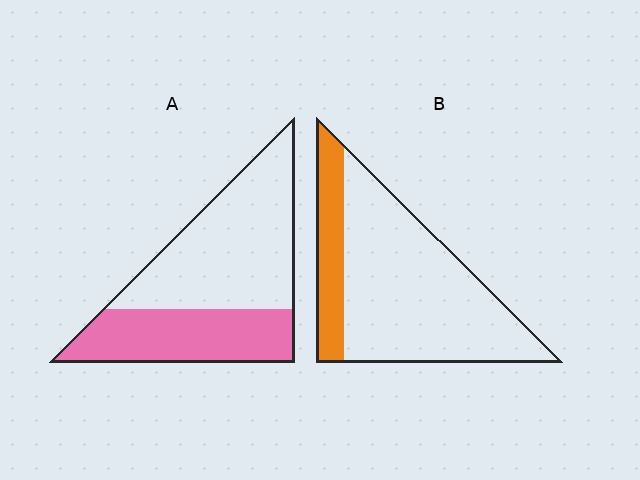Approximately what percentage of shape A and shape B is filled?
A is approximately 40% and B is approximately 20%.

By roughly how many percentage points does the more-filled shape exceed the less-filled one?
By roughly 20 percentage points (A over B).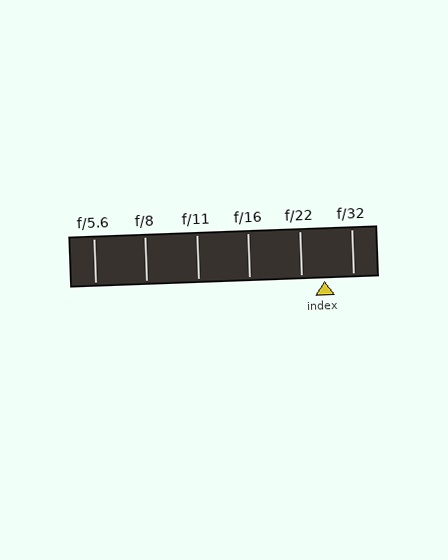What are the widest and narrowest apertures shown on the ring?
The widest aperture shown is f/5.6 and the narrowest is f/32.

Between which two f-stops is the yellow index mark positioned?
The index mark is between f/22 and f/32.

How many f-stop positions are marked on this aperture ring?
There are 6 f-stop positions marked.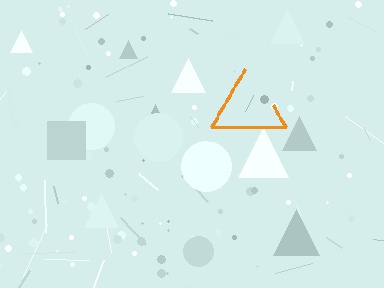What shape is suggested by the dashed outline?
The dashed outline suggests a triangle.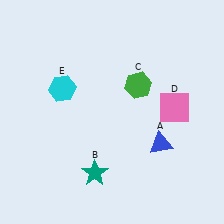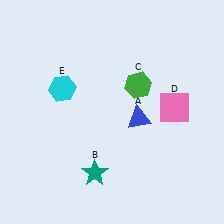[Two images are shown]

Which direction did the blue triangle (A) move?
The blue triangle (A) moved up.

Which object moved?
The blue triangle (A) moved up.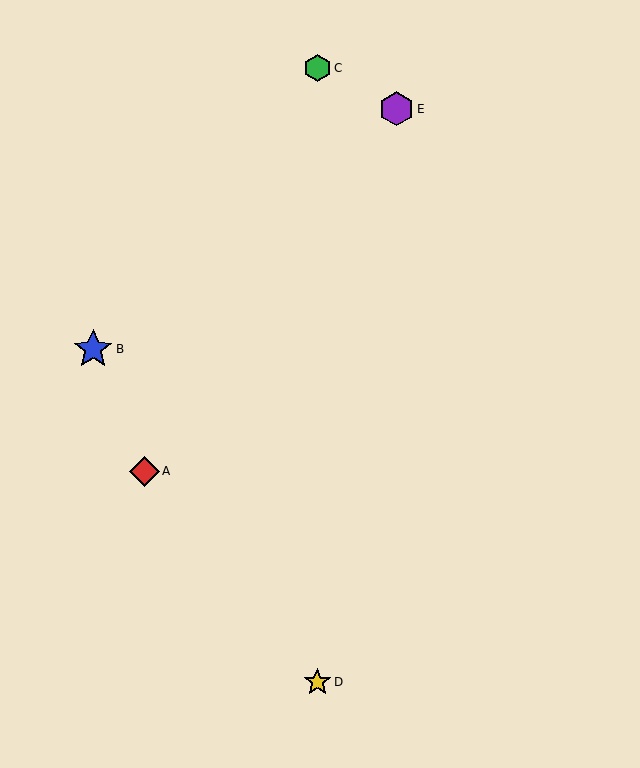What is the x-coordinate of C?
Object C is at x≈317.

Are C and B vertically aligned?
No, C is at x≈317 and B is at x≈93.